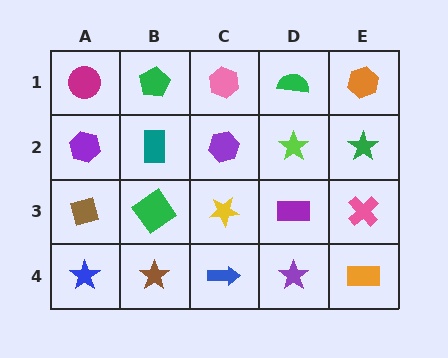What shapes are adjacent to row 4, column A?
A brown diamond (row 3, column A), a brown star (row 4, column B).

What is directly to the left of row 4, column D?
A blue arrow.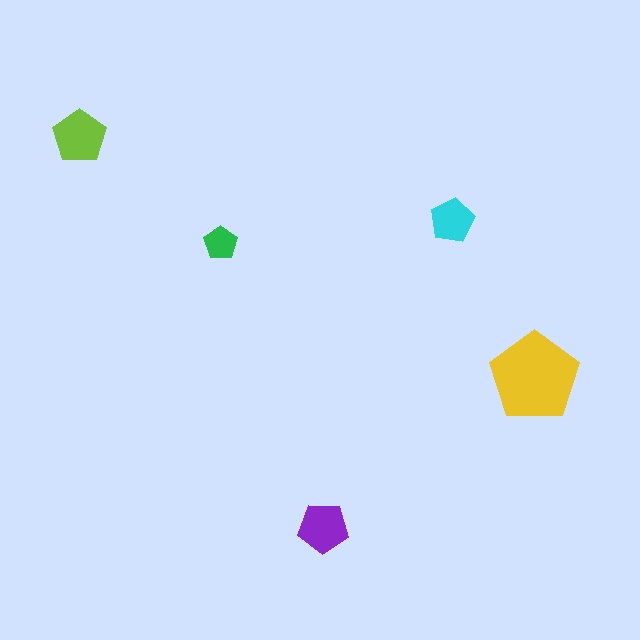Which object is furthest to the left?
The lime pentagon is leftmost.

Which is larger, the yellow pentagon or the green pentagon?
The yellow one.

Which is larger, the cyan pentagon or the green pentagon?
The cyan one.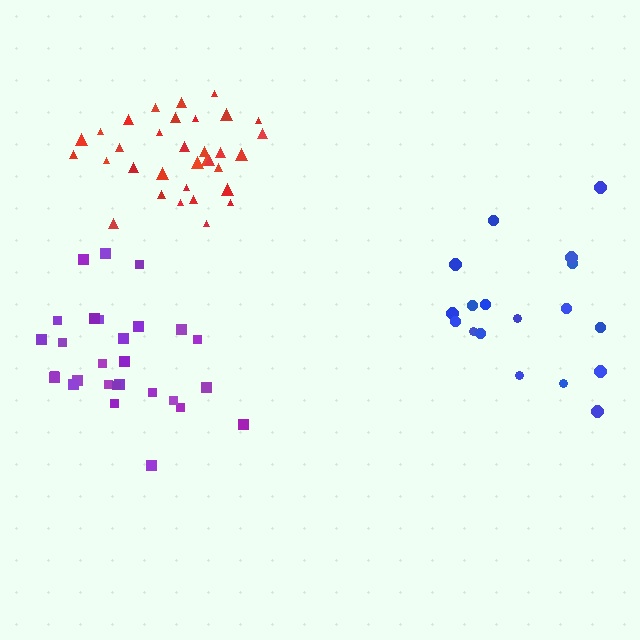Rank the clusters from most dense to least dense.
red, purple, blue.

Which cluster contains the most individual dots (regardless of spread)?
Red (33).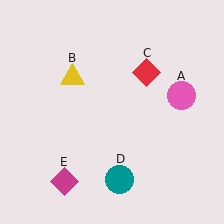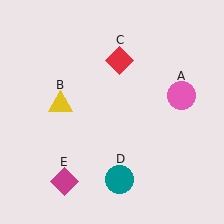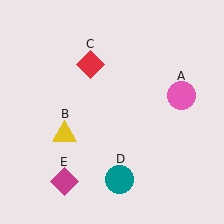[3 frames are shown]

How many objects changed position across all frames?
2 objects changed position: yellow triangle (object B), red diamond (object C).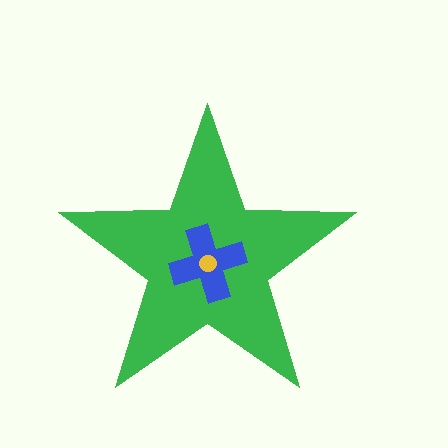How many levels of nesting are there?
3.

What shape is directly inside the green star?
The blue cross.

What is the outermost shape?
The green star.